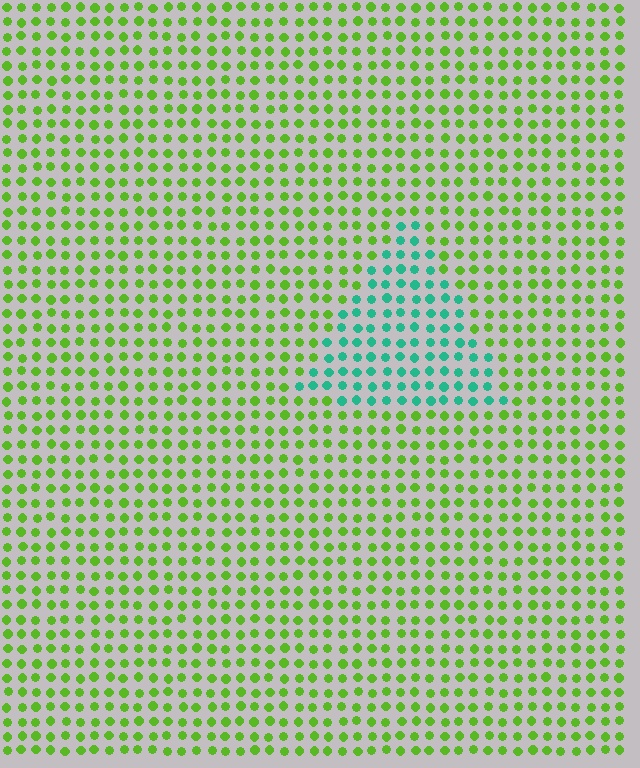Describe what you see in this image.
The image is filled with small lime elements in a uniform arrangement. A triangle-shaped region is visible where the elements are tinted to a slightly different hue, forming a subtle color boundary.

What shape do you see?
I see a triangle.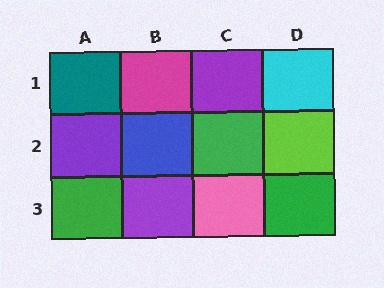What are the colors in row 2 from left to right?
Purple, blue, green, lime.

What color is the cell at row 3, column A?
Green.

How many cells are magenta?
1 cell is magenta.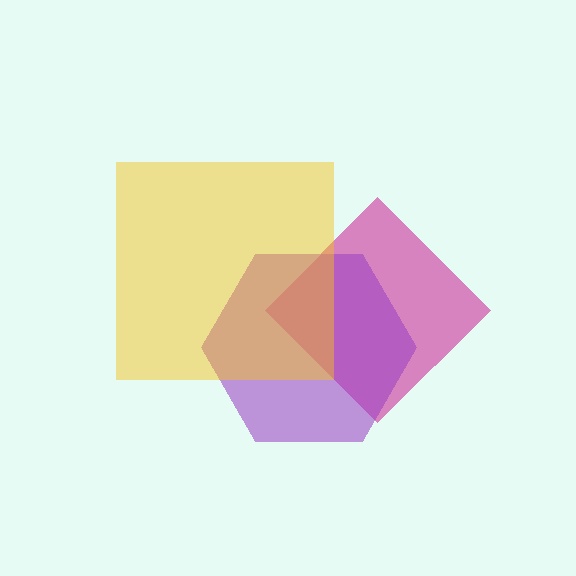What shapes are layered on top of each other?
The layered shapes are: a magenta diamond, a purple hexagon, a yellow square.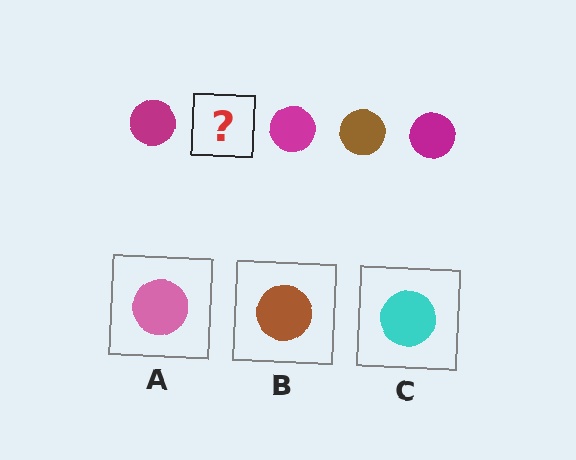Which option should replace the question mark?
Option B.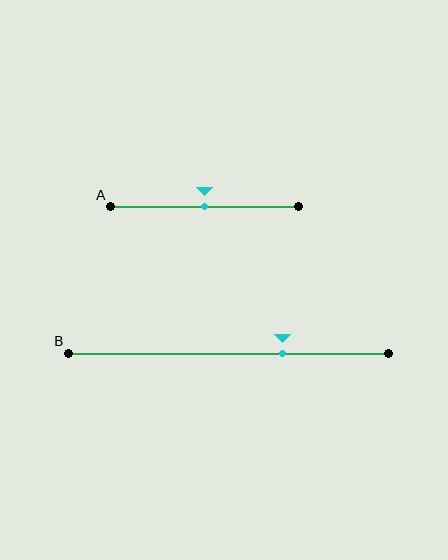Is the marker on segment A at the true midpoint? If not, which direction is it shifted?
Yes, the marker on segment A is at the true midpoint.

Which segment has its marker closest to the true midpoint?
Segment A has its marker closest to the true midpoint.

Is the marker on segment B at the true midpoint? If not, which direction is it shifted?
No, the marker on segment B is shifted to the right by about 17% of the segment length.